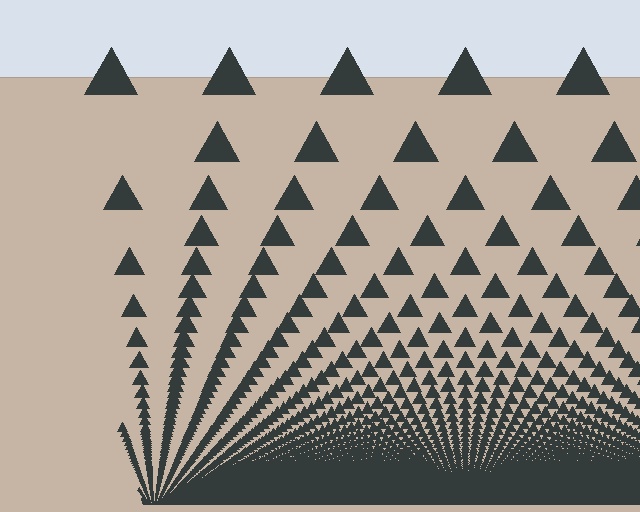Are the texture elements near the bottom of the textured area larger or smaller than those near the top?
Smaller. The gradient is inverted — elements near the bottom are smaller and denser.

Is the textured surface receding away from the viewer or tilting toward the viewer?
The surface appears to tilt toward the viewer. Texture elements get larger and sparser toward the top.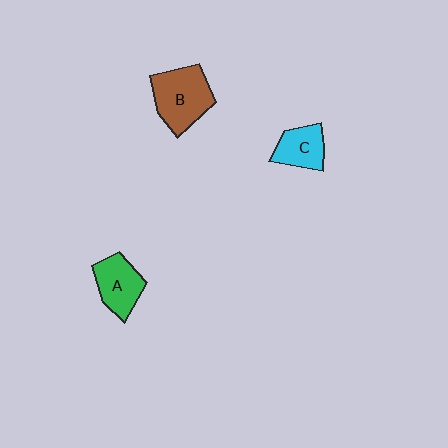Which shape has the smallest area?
Shape C (cyan).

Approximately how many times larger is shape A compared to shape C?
Approximately 1.2 times.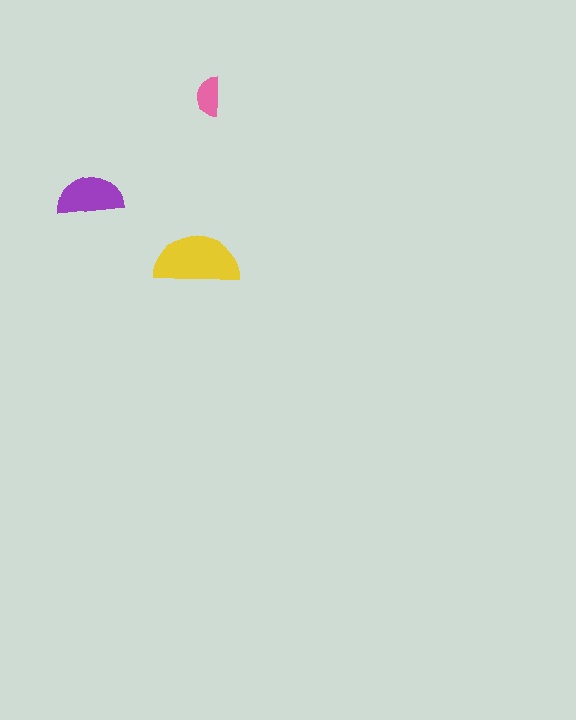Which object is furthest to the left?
The purple semicircle is leftmost.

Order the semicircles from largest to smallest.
the yellow one, the purple one, the pink one.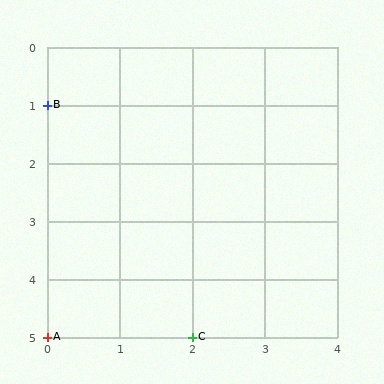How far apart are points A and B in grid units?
Points A and B are 4 rows apart.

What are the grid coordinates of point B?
Point B is at grid coordinates (0, 1).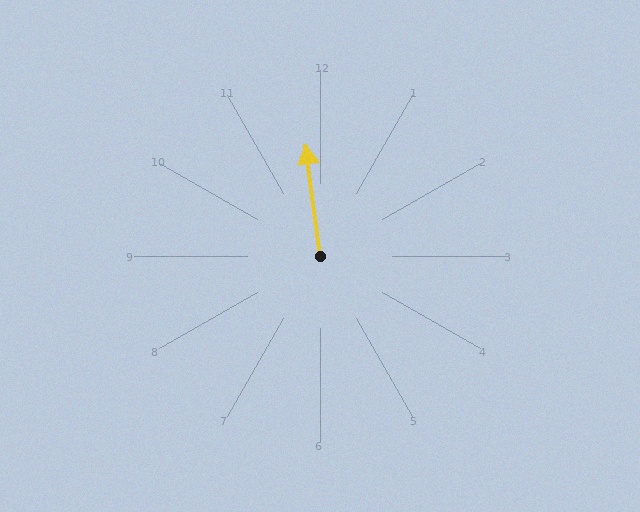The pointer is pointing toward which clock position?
Roughly 12 o'clock.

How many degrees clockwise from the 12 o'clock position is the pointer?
Approximately 353 degrees.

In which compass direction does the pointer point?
North.